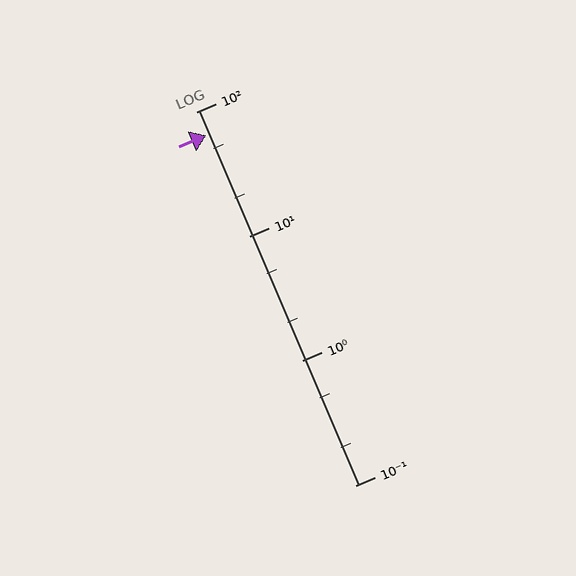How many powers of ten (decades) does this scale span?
The scale spans 3 decades, from 0.1 to 100.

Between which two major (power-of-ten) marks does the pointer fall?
The pointer is between 10 and 100.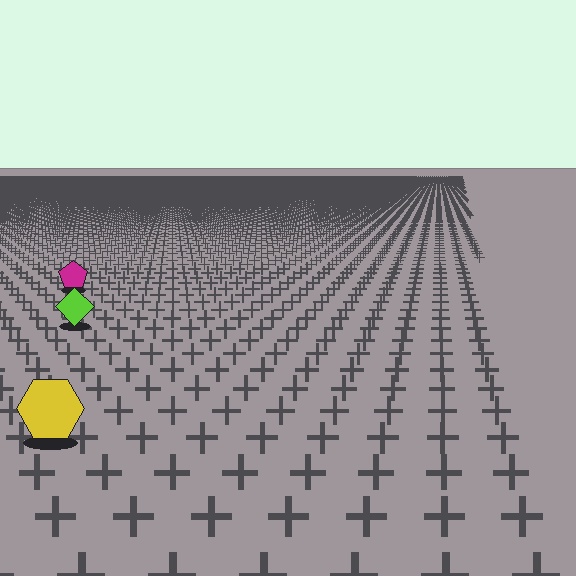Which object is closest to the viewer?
The yellow hexagon is closest. The texture marks near it are larger and more spread out.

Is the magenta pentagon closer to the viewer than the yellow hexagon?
No. The yellow hexagon is closer — you can tell from the texture gradient: the ground texture is coarser near it.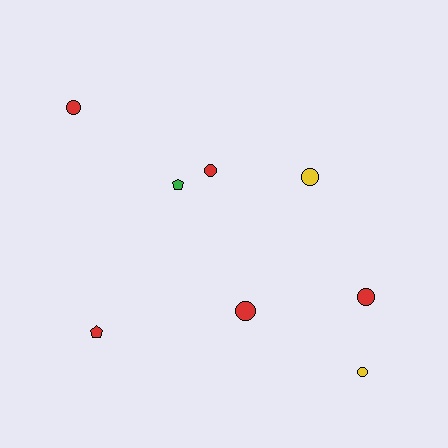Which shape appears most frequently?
Circle, with 6 objects.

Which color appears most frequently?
Red, with 5 objects.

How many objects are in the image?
There are 8 objects.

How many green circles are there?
There are no green circles.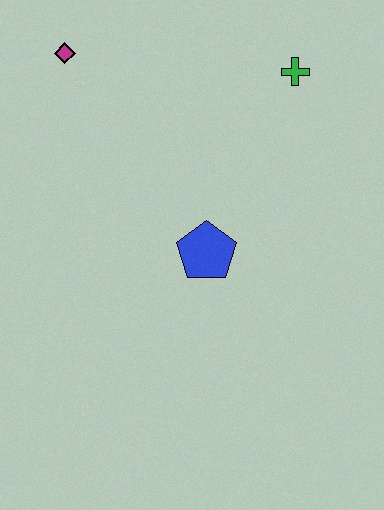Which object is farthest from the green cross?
The magenta diamond is farthest from the green cross.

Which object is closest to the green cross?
The blue pentagon is closest to the green cross.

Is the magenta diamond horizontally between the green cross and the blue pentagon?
No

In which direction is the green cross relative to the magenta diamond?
The green cross is to the right of the magenta diamond.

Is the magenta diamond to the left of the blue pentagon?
Yes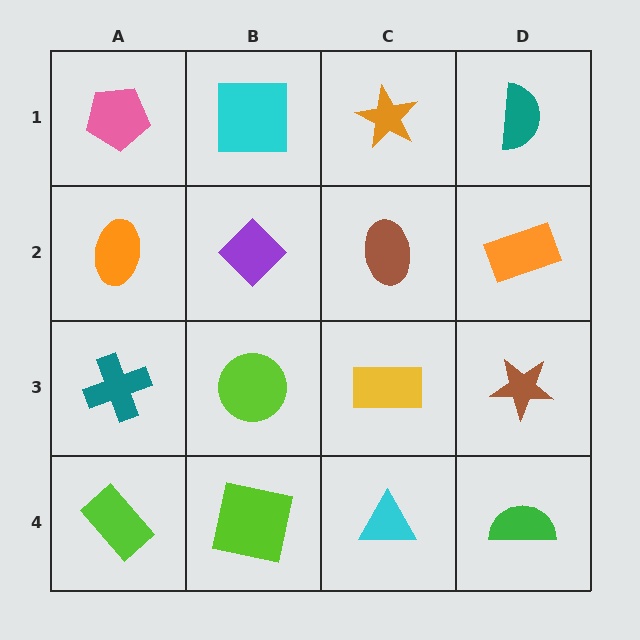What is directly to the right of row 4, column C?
A green semicircle.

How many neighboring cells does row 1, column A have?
2.